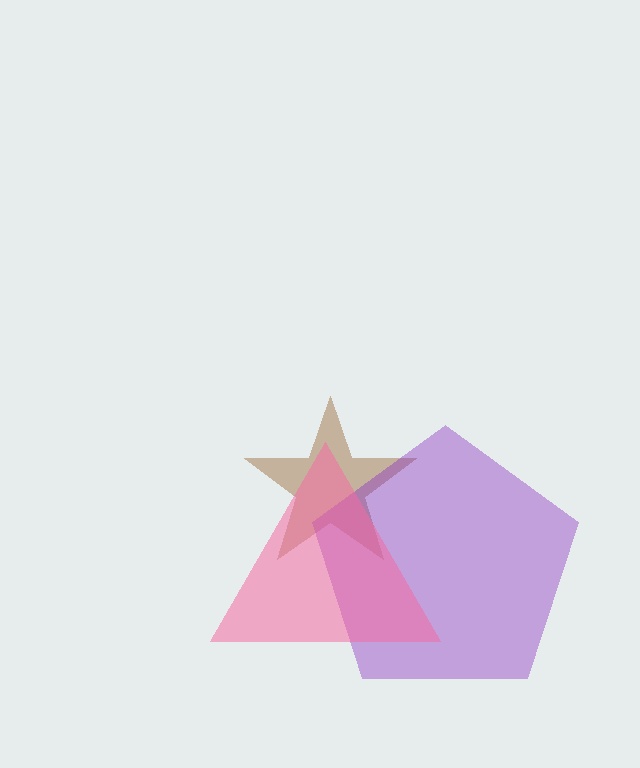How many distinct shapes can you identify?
There are 3 distinct shapes: a brown star, a purple pentagon, a pink triangle.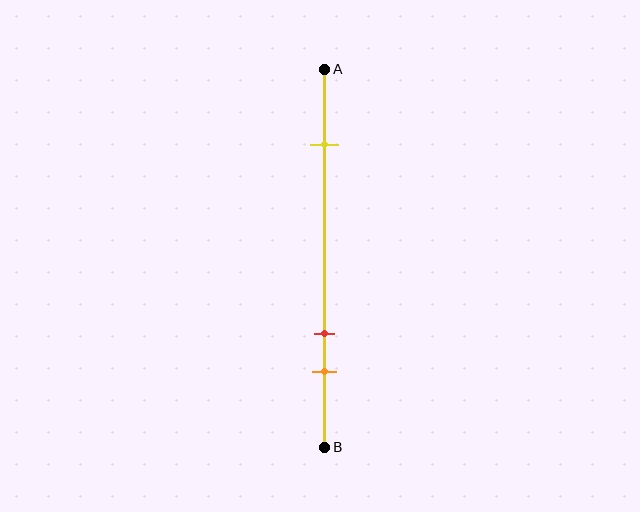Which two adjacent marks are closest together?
The red and orange marks are the closest adjacent pair.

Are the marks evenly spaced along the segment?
No, the marks are not evenly spaced.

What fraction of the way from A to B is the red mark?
The red mark is approximately 70% (0.7) of the way from A to B.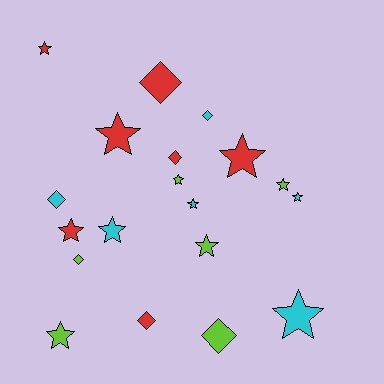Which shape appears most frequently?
Star, with 12 objects.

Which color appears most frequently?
Red, with 7 objects.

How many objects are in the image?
There are 19 objects.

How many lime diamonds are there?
There are 2 lime diamonds.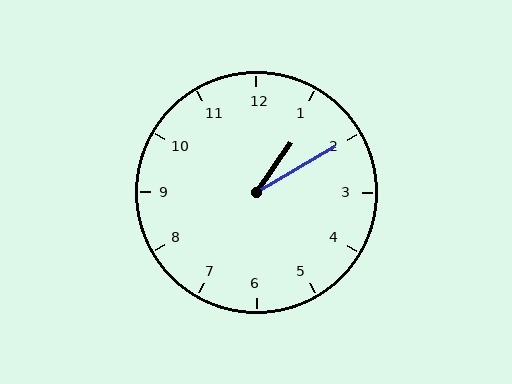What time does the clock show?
1:10.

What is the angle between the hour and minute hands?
Approximately 25 degrees.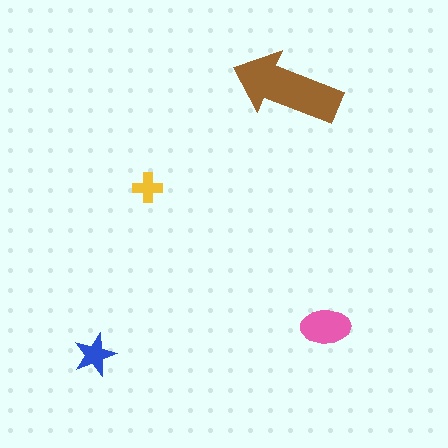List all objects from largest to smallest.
The brown arrow, the pink ellipse, the blue star, the yellow cross.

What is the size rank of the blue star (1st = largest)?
3rd.